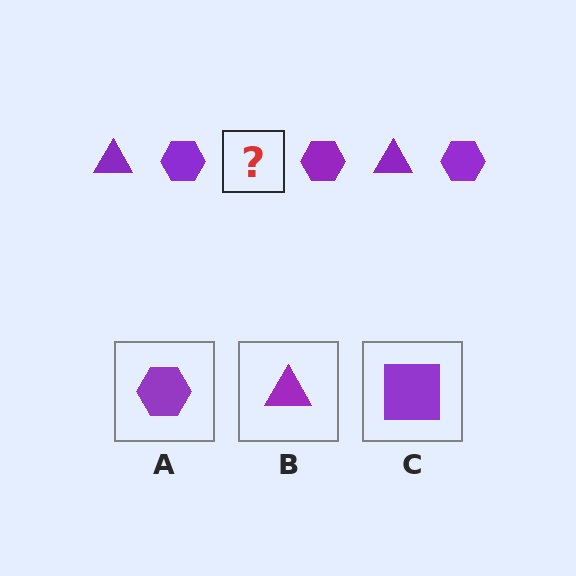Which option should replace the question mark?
Option B.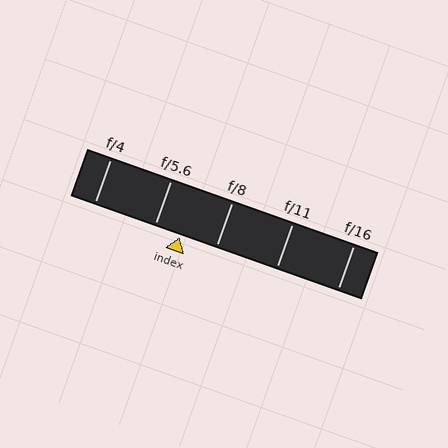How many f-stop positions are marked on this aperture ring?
There are 5 f-stop positions marked.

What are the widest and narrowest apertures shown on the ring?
The widest aperture shown is f/4 and the narrowest is f/16.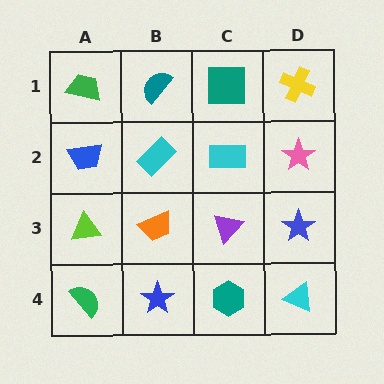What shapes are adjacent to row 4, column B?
An orange trapezoid (row 3, column B), a green semicircle (row 4, column A), a teal hexagon (row 4, column C).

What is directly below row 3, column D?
A cyan triangle.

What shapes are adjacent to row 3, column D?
A pink star (row 2, column D), a cyan triangle (row 4, column D), a purple triangle (row 3, column C).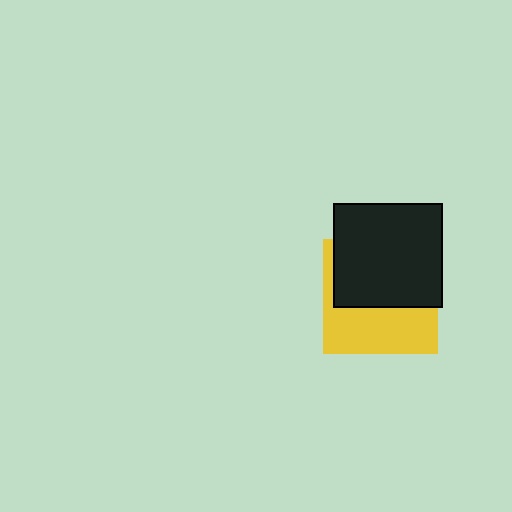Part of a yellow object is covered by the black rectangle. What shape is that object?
It is a square.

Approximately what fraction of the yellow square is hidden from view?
Roughly 54% of the yellow square is hidden behind the black rectangle.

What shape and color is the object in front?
The object in front is a black rectangle.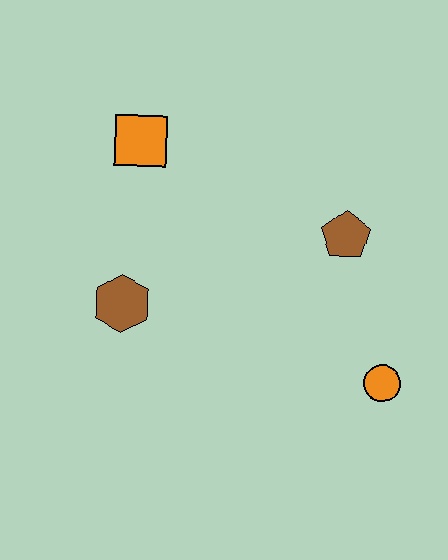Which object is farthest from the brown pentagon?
The brown hexagon is farthest from the brown pentagon.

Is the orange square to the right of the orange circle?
No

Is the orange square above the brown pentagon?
Yes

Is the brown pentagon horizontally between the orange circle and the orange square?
Yes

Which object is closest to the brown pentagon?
The orange circle is closest to the brown pentagon.